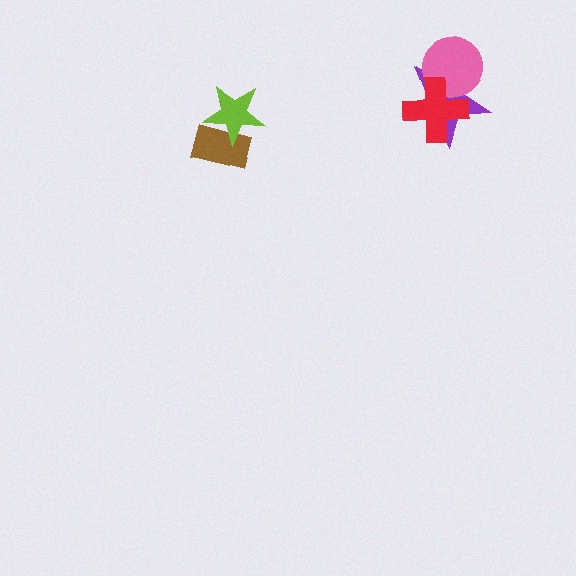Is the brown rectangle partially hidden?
Yes, it is partially covered by another shape.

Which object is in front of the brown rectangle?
The lime star is in front of the brown rectangle.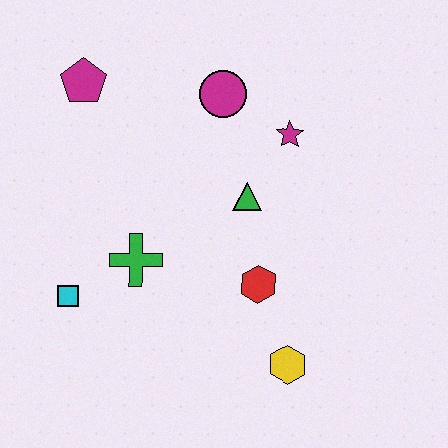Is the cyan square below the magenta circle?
Yes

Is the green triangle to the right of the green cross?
Yes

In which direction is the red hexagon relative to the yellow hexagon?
The red hexagon is above the yellow hexagon.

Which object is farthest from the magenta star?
The cyan square is farthest from the magenta star.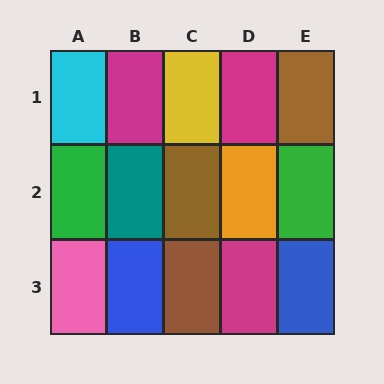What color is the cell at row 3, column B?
Blue.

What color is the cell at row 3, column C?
Brown.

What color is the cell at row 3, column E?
Blue.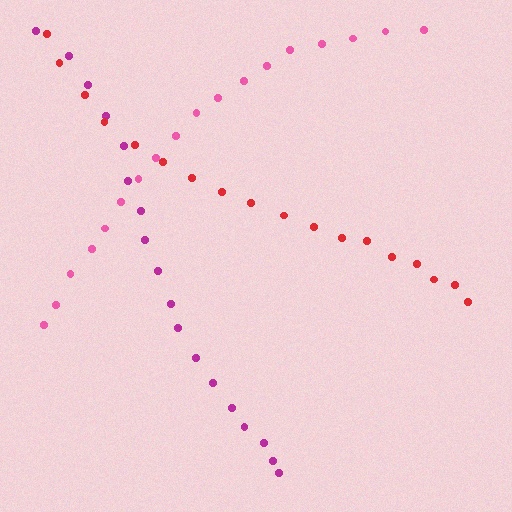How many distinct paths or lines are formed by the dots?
There are 3 distinct paths.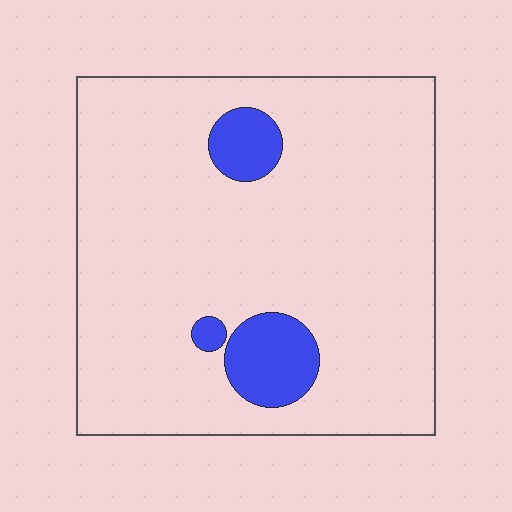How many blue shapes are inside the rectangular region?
3.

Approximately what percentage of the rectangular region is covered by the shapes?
Approximately 10%.